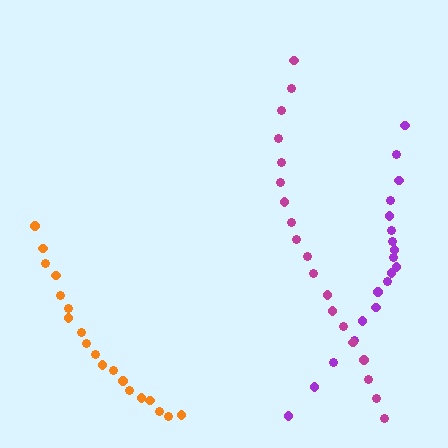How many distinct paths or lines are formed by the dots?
There are 3 distinct paths.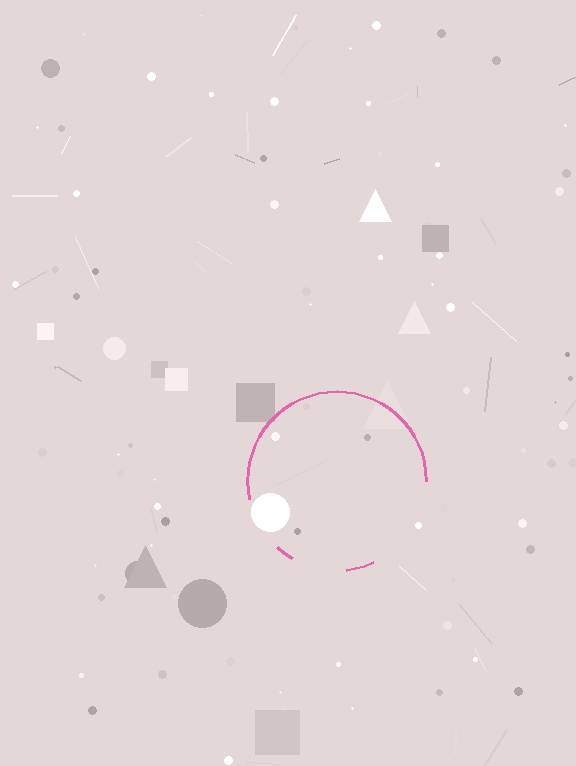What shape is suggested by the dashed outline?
The dashed outline suggests a circle.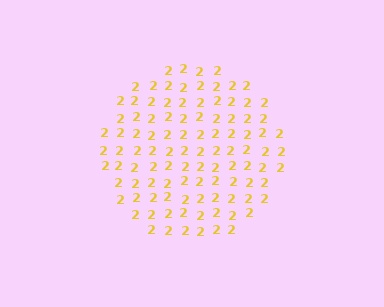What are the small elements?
The small elements are digit 2's.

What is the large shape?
The large shape is a circle.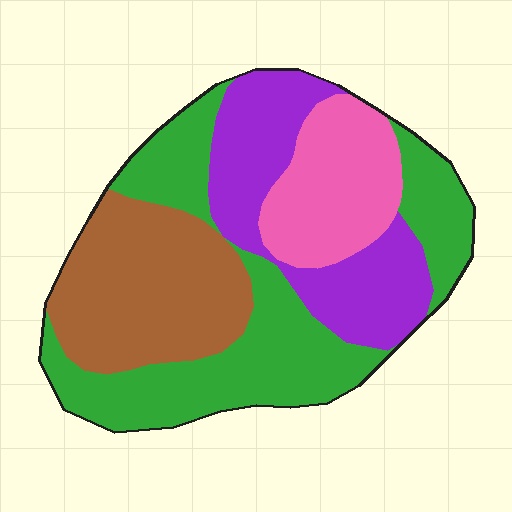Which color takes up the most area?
Green, at roughly 35%.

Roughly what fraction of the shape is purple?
Purple covers around 20% of the shape.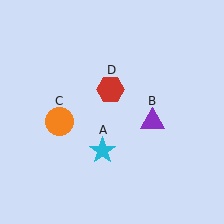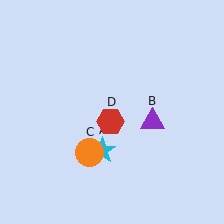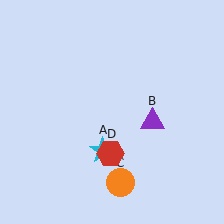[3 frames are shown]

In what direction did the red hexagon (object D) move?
The red hexagon (object D) moved down.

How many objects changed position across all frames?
2 objects changed position: orange circle (object C), red hexagon (object D).